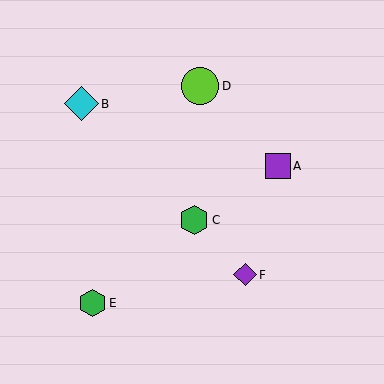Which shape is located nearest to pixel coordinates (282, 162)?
The purple square (labeled A) at (278, 166) is nearest to that location.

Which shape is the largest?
The lime circle (labeled D) is the largest.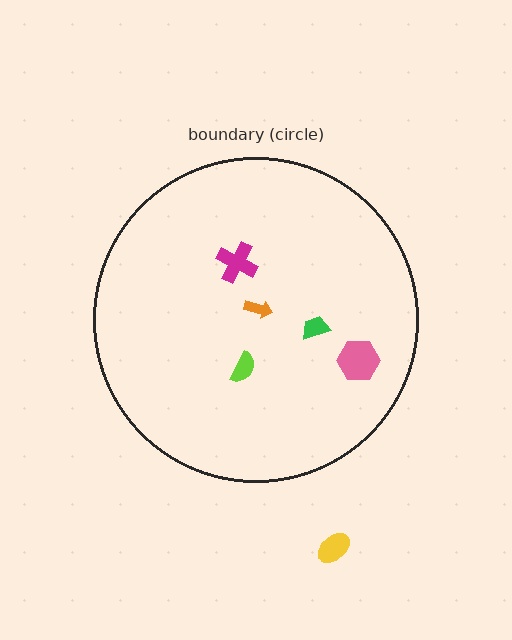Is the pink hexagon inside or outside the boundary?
Inside.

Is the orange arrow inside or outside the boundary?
Inside.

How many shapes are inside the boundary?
5 inside, 1 outside.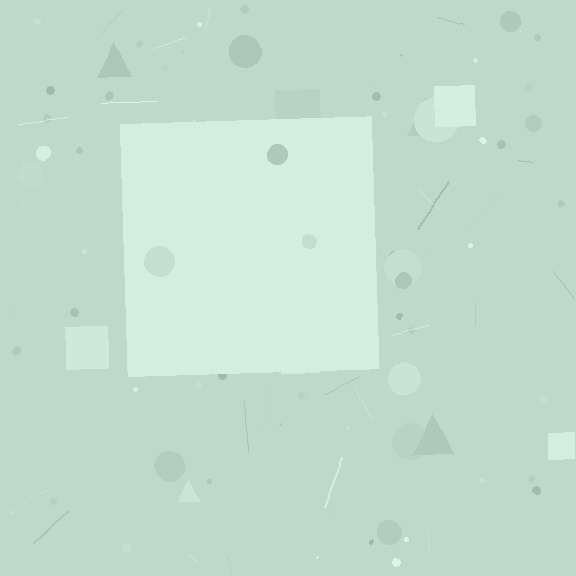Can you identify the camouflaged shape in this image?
The camouflaged shape is a square.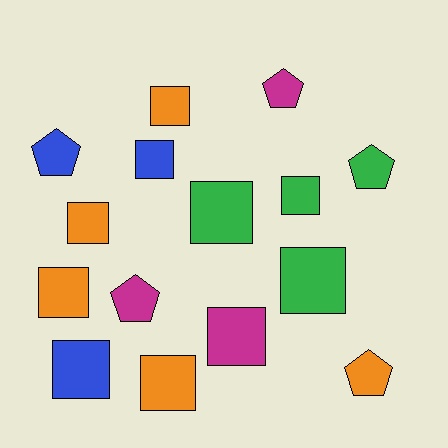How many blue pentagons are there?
There is 1 blue pentagon.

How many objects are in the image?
There are 15 objects.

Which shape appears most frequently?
Square, with 10 objects.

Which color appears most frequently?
Orange, with 5 objects.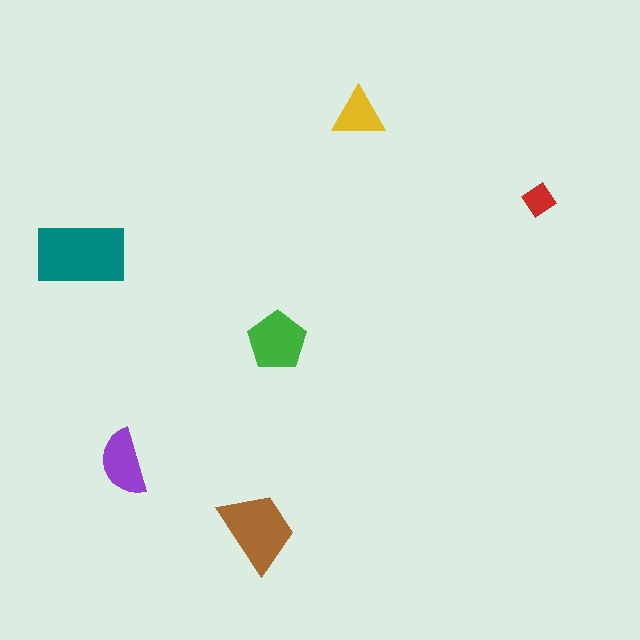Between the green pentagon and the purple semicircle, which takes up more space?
The green pentagon.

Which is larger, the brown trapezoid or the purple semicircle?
The brown trapezoid.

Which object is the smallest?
The red diamond.